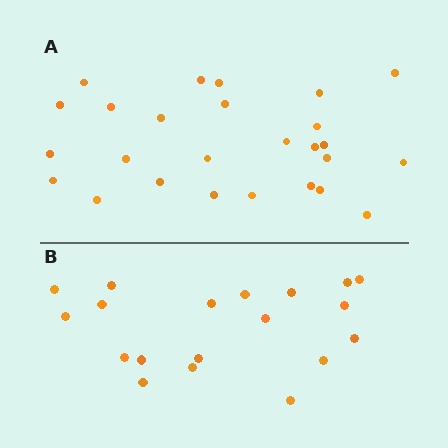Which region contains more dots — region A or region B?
Region A (the top region) has more dots.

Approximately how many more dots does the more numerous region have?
Region A has roughly 8 or so more dots than region B.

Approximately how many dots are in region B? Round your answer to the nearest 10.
About 20 dots. (The exact count is 19, which rounds to 20.)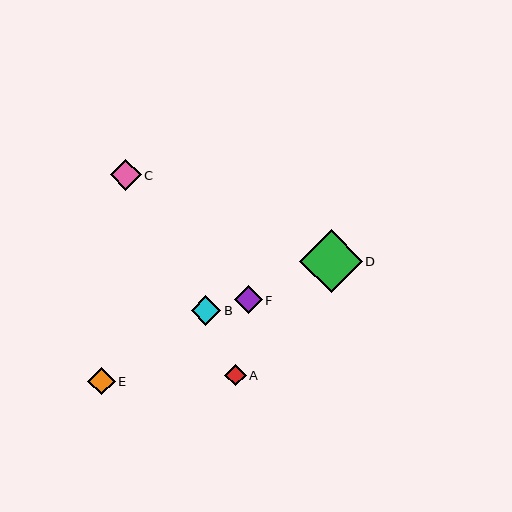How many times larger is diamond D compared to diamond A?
Diamond D is approximately 2.9 times the size of diamond A.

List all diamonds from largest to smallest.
From largest to smallest: D, C, B, F, E, A.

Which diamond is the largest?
Diamond D is the largest with a size of approximately 62 pixels.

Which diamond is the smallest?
Diamond A is the smallest with a size of approximately 21 pixels.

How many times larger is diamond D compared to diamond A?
Diamond D is approximately 2.9 times the size of diamond A.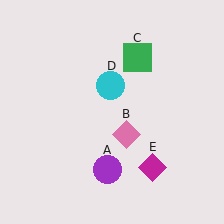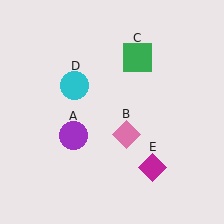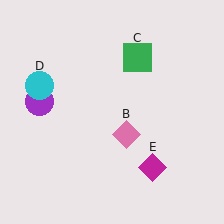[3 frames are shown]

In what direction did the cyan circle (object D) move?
The cyan circle (object D) moved left.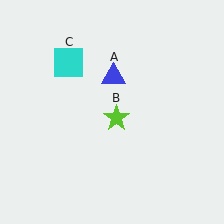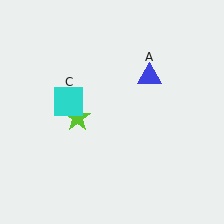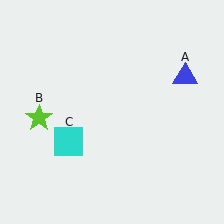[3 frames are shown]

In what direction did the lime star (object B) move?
The lime star (object B) moved left.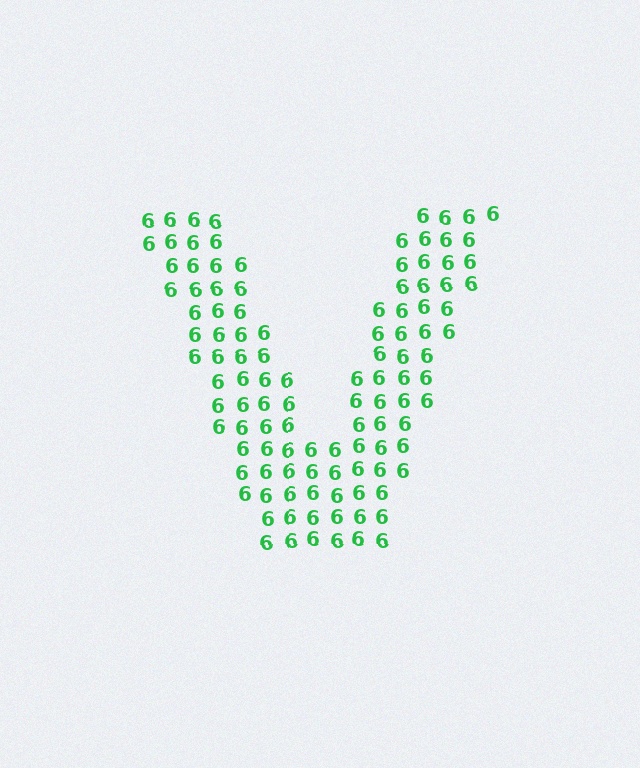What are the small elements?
The small elements are digit 6's.